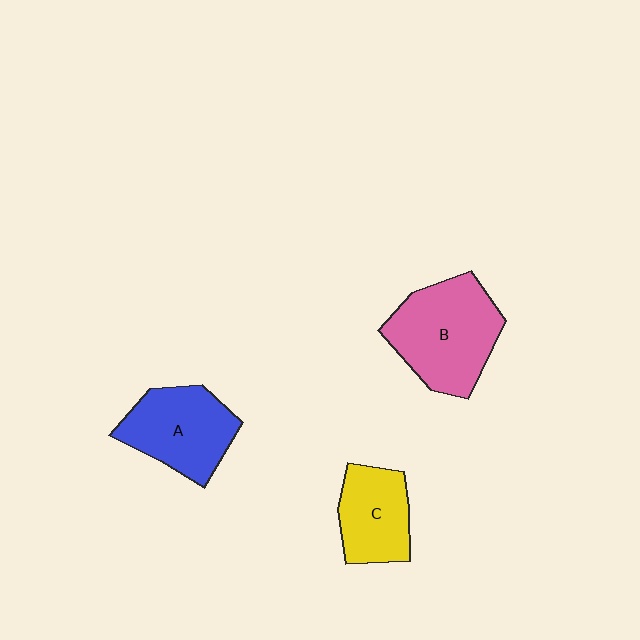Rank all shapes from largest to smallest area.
From largest to smallest: B (pink), A (blue), C (yellow).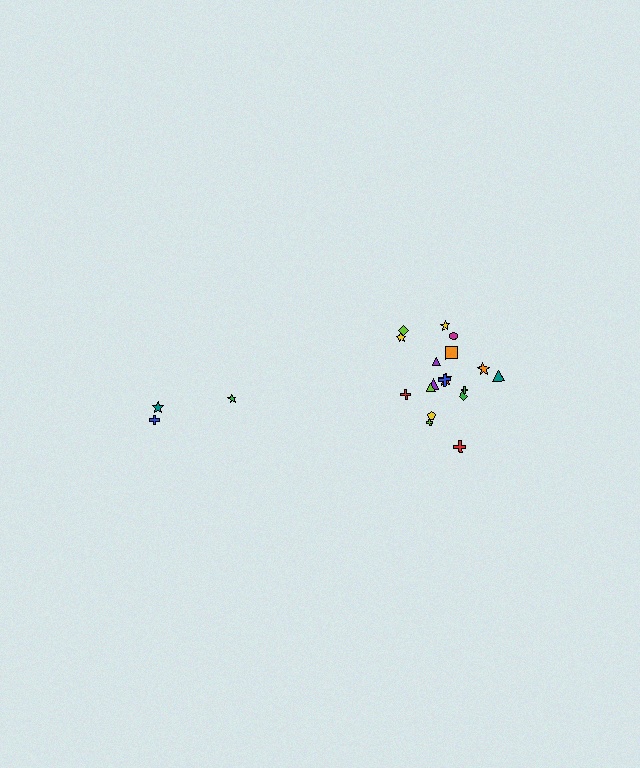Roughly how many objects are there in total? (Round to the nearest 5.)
Roughly 20 objects in total.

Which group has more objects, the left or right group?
The right group.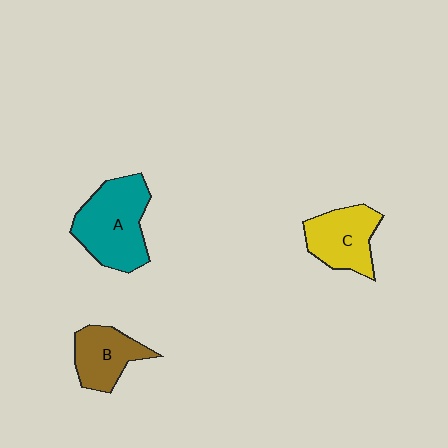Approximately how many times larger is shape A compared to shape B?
Approximately 1.6 times.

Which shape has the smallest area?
Shape B (brown).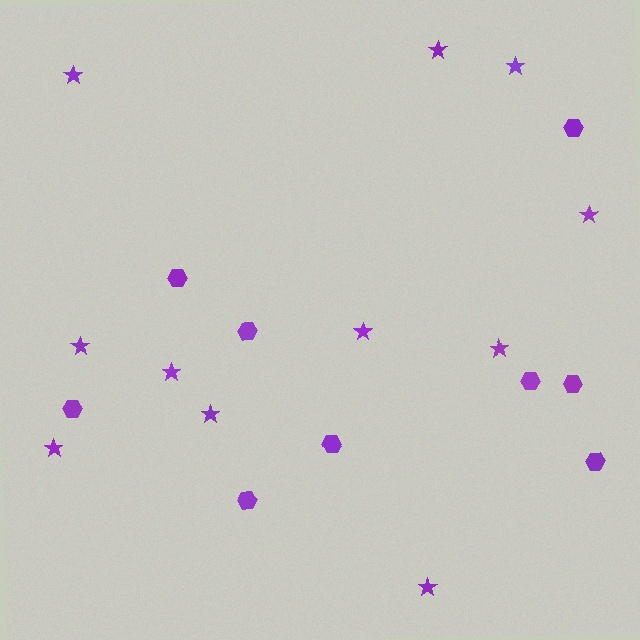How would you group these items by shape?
There are 2 groups: one group of stars (11) and one group of hexagons (9).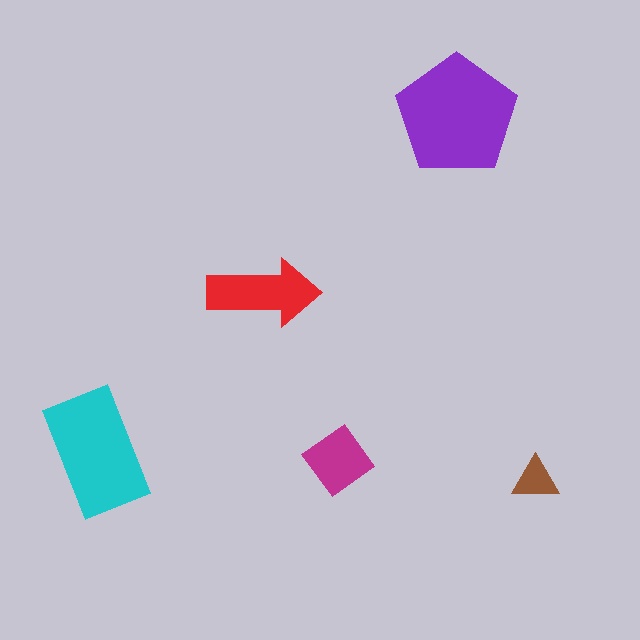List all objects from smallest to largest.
The brown triangle, the magenta diamond, the red arrow, the cyan rectangle, the purple pentagon.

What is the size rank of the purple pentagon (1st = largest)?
1st.